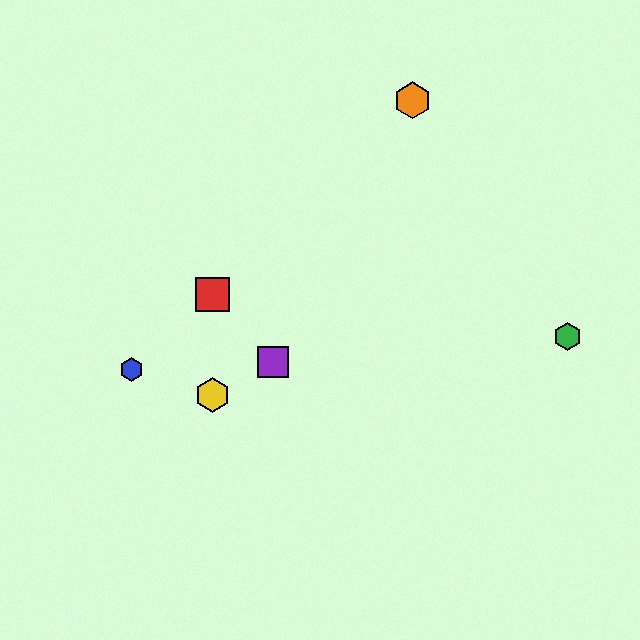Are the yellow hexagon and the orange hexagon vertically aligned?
No, the yellow hexagon is at x≈213 and the orange hexagon is at x≈413.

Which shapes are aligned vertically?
The red square, the yellow hexagon are aligned vertically.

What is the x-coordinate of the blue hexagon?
The blue hexagon is at x≈131.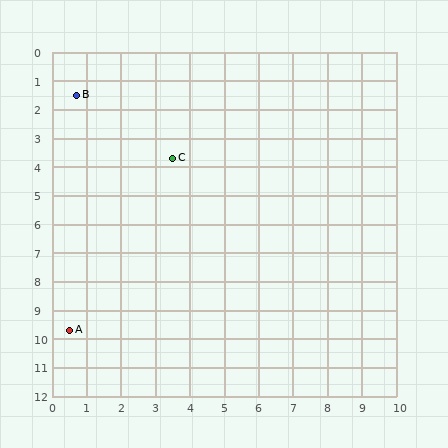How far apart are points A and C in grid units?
Points A and C are about 6.7 grid units apart.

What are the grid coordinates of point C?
Point C is at approximately (3.5, 3.7).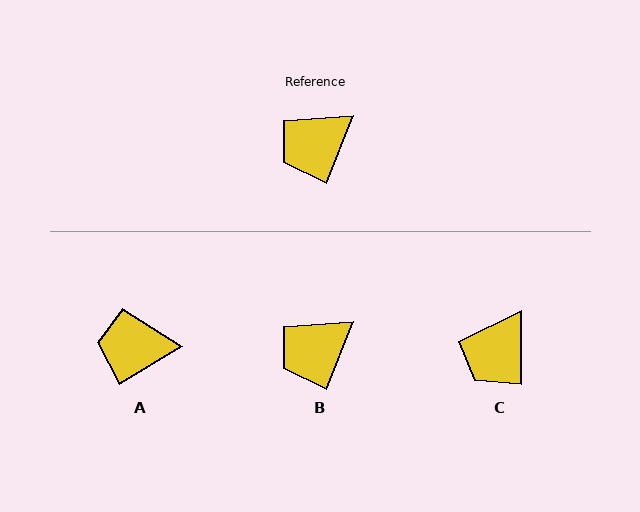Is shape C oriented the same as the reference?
No, it is off by about 22 degrees.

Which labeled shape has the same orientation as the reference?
B.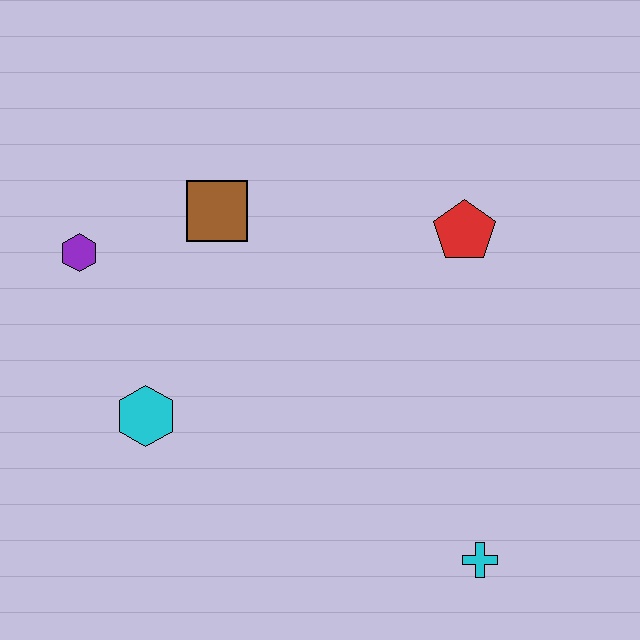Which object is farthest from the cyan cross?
The purple hexagon is farthest from the cyan cross.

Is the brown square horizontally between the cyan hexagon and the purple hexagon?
No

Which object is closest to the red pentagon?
The brown square is closest to the red pentagon.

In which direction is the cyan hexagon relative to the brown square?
The cyan hexagon is below the brown square.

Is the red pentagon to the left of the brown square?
No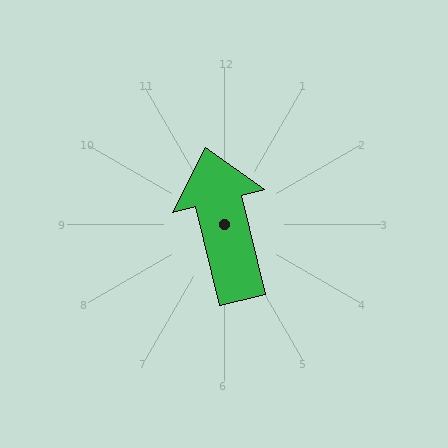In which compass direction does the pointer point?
North.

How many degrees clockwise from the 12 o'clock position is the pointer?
Approximately 346 degrees.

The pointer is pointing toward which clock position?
Roughly 12 o'clock.